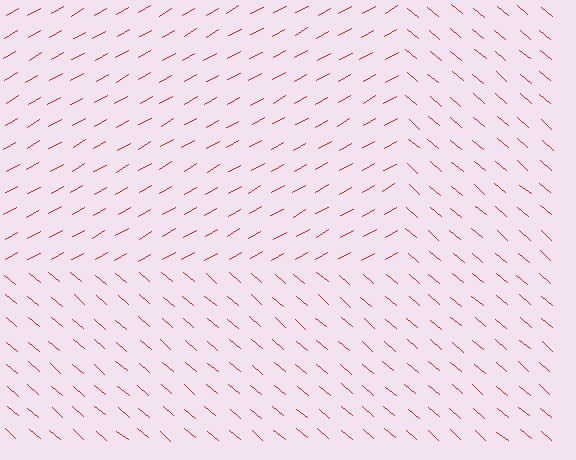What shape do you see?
I see a rectangle.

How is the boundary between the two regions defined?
The boundary is defined purely by a change in line orientation (approximately 70 degrees difference). All lines are the same color and thickness.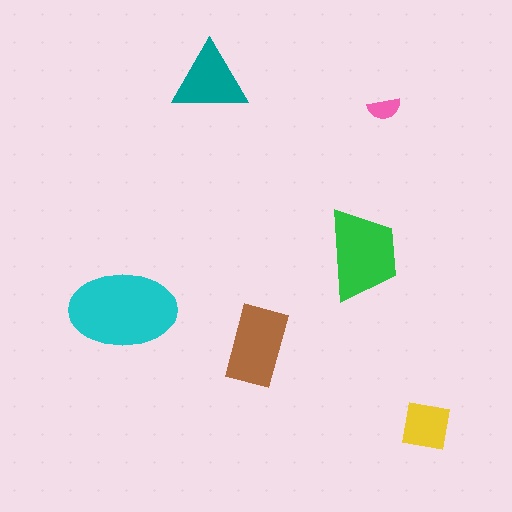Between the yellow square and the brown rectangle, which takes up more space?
The brown rectangle.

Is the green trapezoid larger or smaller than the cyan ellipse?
Smaller.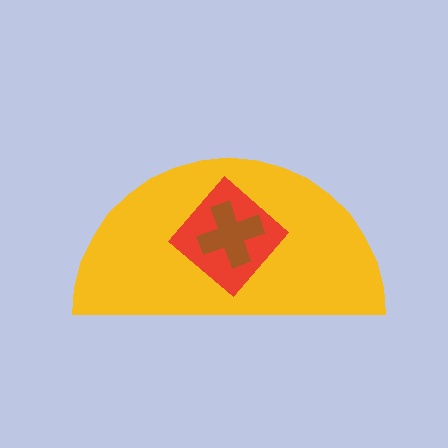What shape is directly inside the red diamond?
The brown cross.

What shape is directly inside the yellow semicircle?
The red diamond.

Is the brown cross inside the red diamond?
Yes.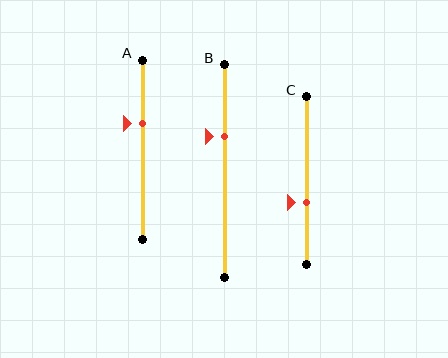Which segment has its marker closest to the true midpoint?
Segment C has its marker closest to the true midpoint.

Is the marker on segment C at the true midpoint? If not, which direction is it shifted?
No, the marker on segment C is shifted downward by about 13% of the segment length.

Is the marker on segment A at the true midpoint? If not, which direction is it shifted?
No, the marker on segment A is shifted upward by about 15% of the segment length.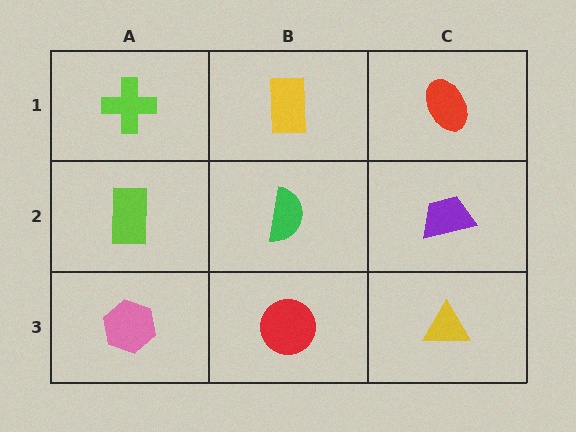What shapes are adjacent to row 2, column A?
A lime cross (row 1, column A), a pink hexagon (row 3, column A), a green semicircle (row 2, column B).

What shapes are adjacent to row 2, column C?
A red ellipse (row 1, column C), a yellow triangle (row 3, column C), a green semicircle (row 2, column B).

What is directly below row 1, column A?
A lime rectangle.